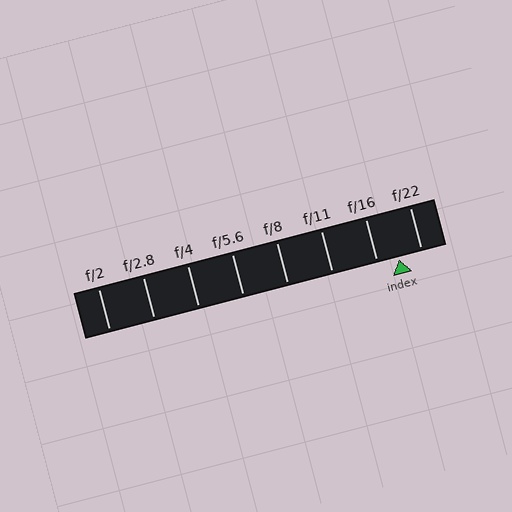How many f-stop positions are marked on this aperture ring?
There are 8 f-stop positions marked.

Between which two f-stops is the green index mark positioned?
The index mark is between f/16 and f/22.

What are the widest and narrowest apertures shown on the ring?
The widest aperture shown is f/2 and the narrowest is f/22.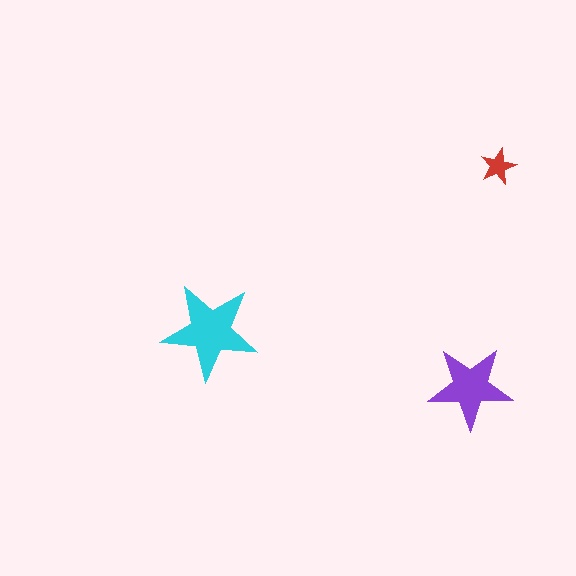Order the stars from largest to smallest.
the cyan one, the purple one, the red one.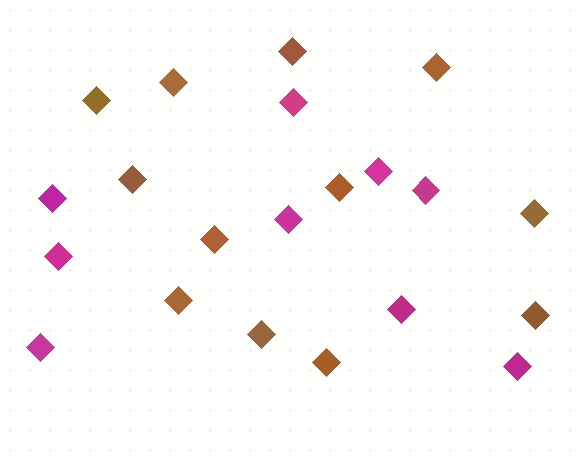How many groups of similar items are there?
There are 2 groups: one group of magenta diamonds (9) and one group of brown diamonds (12).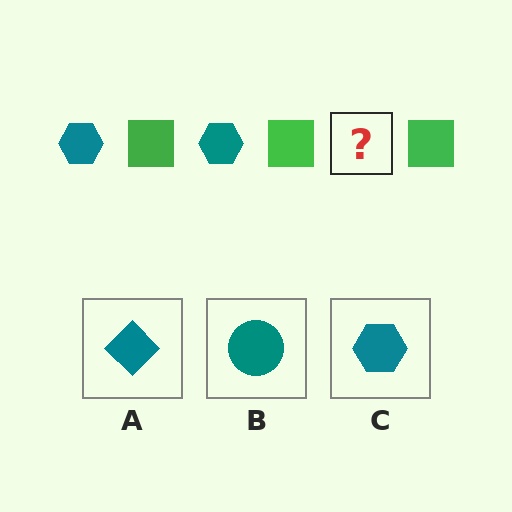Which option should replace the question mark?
Option C.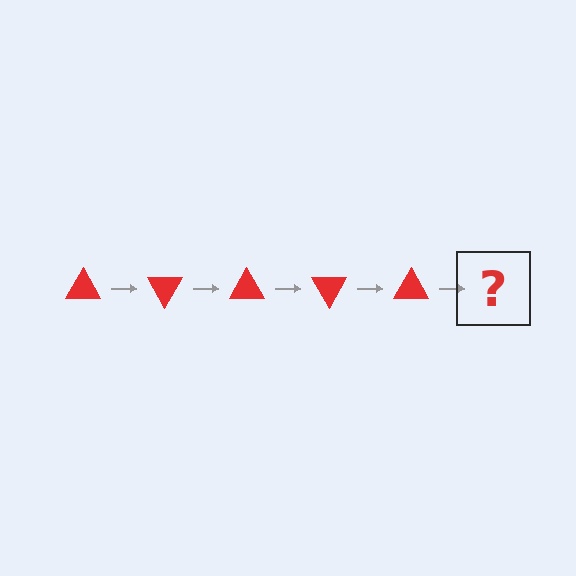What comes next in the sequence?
The next element should be a red triangle rotated 300 degrees.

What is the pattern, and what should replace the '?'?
The pattern is that the triangle rotates 60 degrees each step. The '?' should be a red triangle rotated 300 degrees.